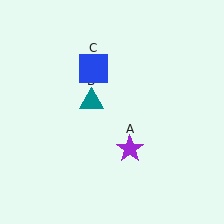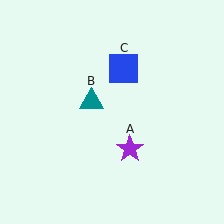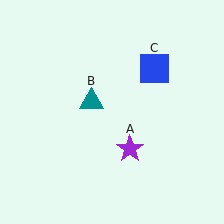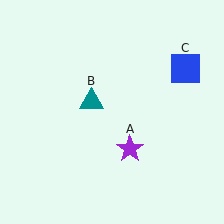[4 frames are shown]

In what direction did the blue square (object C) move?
The blue square (object C) moved right.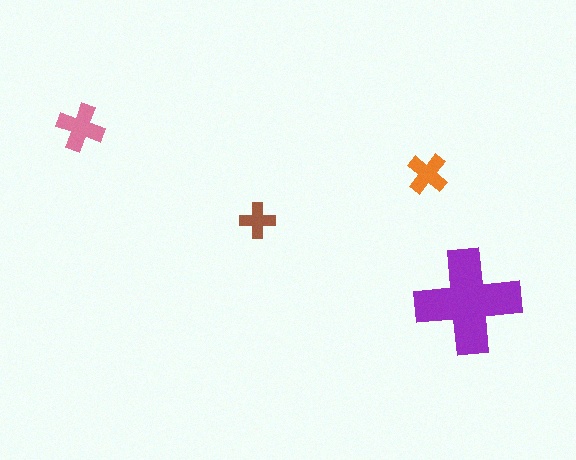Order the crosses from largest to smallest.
the purple one, the pink one, the orange one, the brown one.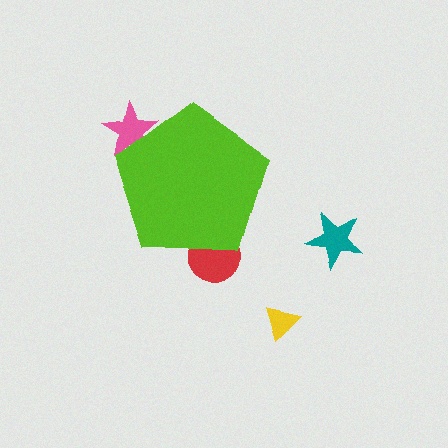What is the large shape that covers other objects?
A lime pentagon.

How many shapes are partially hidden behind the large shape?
2 shapes are partially hidden.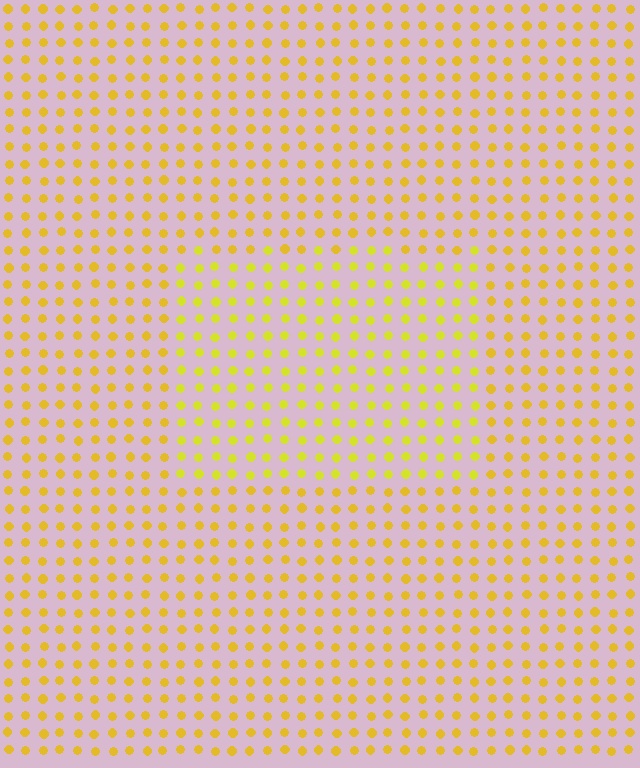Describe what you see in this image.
The image is filled with small yellow elements in a uniform arrangement. A rectangle-shaped region is visible where the elements are tinted to a slightly different hue, forming a subtle color boundary.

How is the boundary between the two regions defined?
The boundary is defined purely by a slight shift in hue (about 18 degrees). Spacing, size, and orientation are identical on both sides.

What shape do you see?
I see a rectangle.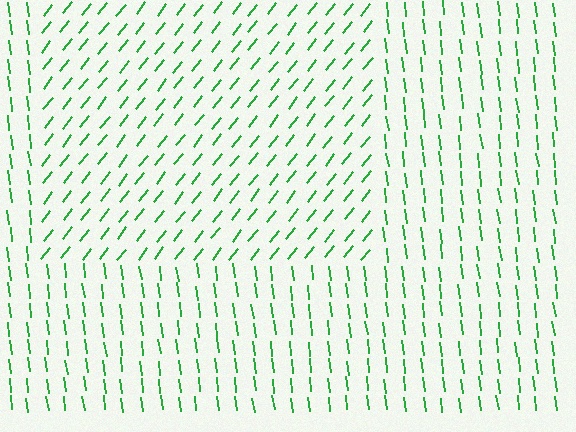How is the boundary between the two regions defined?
The boundary is defined purely by a change in line orientation (approximately 45 degrees difference). All lines are the same color and thickness.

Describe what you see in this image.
The image is filled with small green line segments. A rectangle region in the image has lines oriented differently from the surrounding lines, creating a visible texture boundary.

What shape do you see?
I see a rectangle.